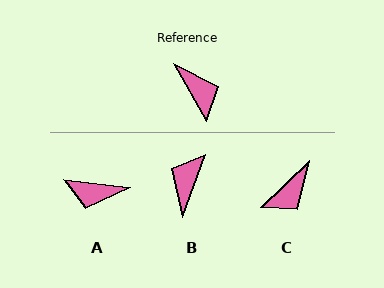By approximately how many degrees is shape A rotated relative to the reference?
Approximately 127 degrees clockwise.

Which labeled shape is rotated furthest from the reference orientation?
B, about 131 degrees away.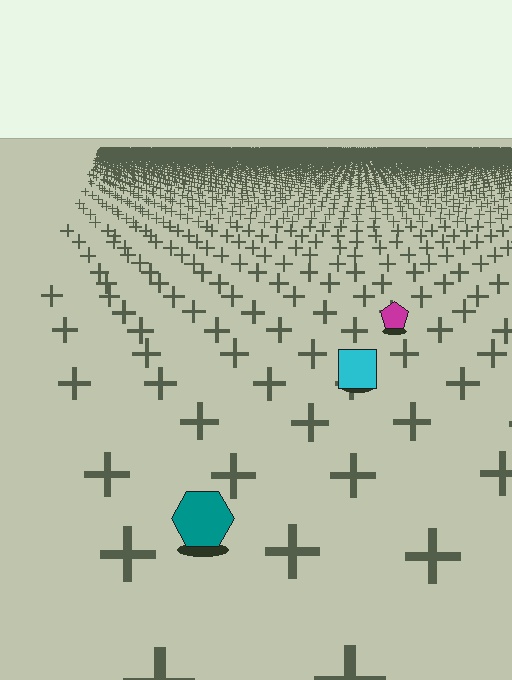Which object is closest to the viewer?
The teal hexagon is closest. The texture marks near it are larger and more spread out.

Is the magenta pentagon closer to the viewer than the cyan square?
No. The cyan square is closer — you can tell from the texture gradient: the ground texture is coarser near it.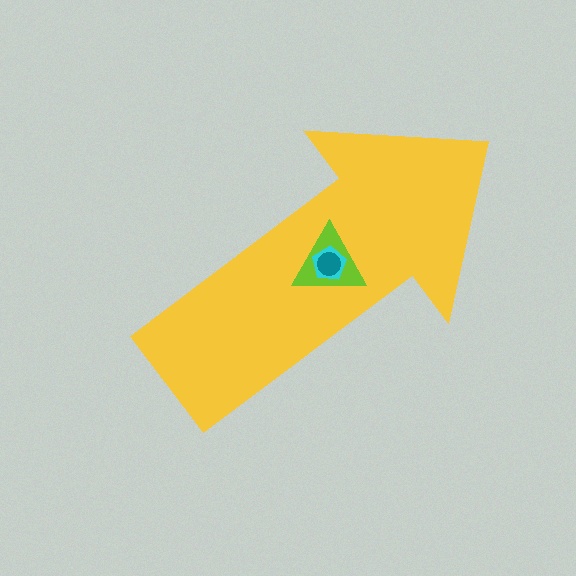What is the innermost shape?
The teal circle.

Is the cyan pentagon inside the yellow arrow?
Yes.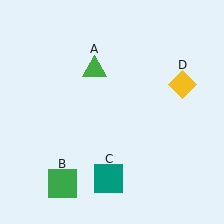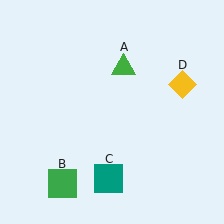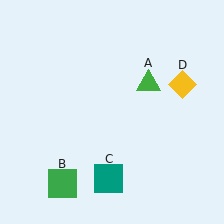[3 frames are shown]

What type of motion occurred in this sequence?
The green triangle (object A) rotated clockwise around the center of the scene.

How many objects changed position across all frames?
1 object changed position: green triangle (object A).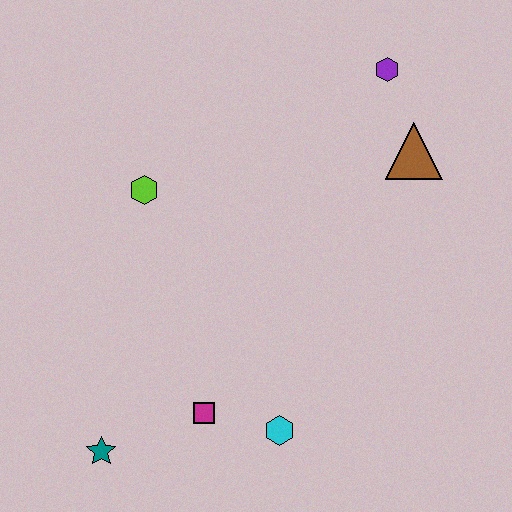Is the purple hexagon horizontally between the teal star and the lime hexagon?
No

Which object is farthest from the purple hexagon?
The teal star is farthest from the purple hexagon.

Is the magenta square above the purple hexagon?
No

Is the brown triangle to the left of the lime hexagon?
No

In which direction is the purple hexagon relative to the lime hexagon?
The purple hexagon is to the right of the lime hexagon.